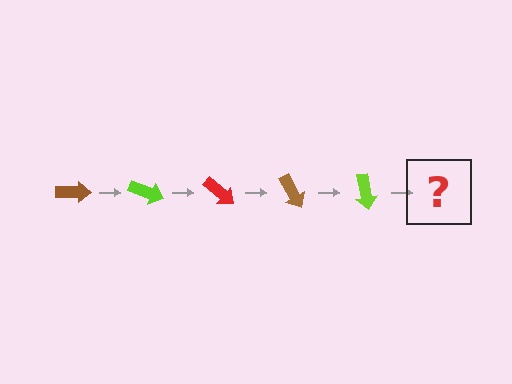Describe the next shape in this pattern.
It should be a red arrow, rotated 100 degrees from the start.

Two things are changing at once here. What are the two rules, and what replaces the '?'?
The two rules are that it rotates 20 degrees each step and the color cycles through brown, lime, and red. The '?' should be a red arrow, rotated 100 degrees from the start.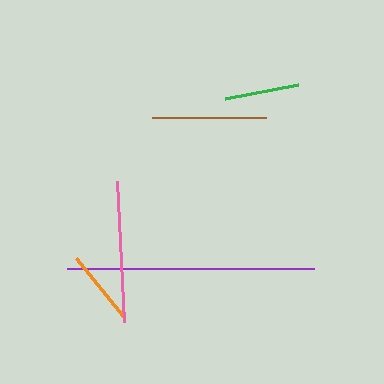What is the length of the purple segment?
The purple segment is approximately 247 pixels long.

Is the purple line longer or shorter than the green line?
The purple line is longer than the green line.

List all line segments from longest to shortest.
From longest to shortest: purple, pink, brown, orange, green.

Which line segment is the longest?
The purple line is the longest at approximately 247 pixels.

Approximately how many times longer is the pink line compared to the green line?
The pink line is approximately 1.9 times the length of the green line.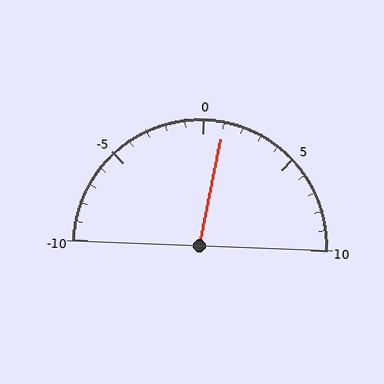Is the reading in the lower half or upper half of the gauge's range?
The reading is in the upper half of the range (-10 to 10).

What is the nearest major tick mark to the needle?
The nearest major tick mark is 0.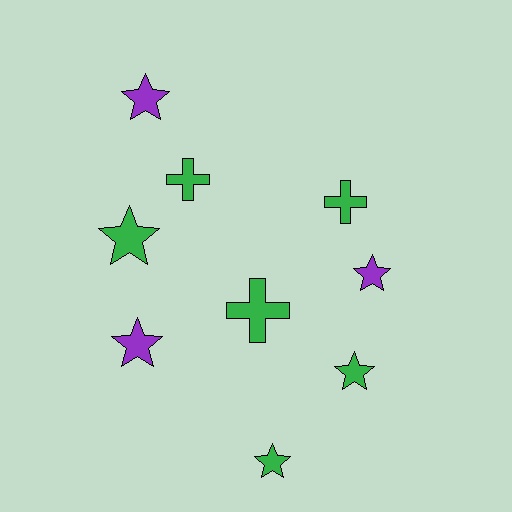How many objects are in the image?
There are 9 objects.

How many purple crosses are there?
There are no purple crosses.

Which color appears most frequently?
Green, with 6 objects.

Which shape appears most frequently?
Star, with 6 objects.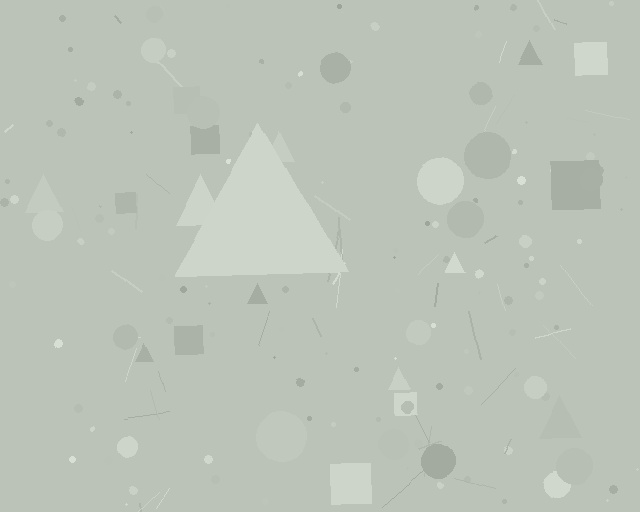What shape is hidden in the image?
A triangle is hidden in the image.